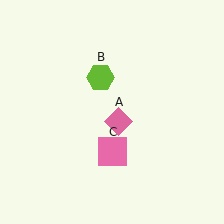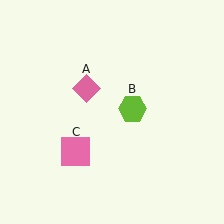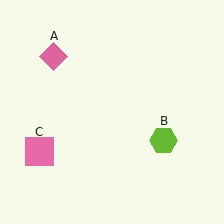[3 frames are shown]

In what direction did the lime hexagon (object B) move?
The lime hexagon (object B) moved down and to the right.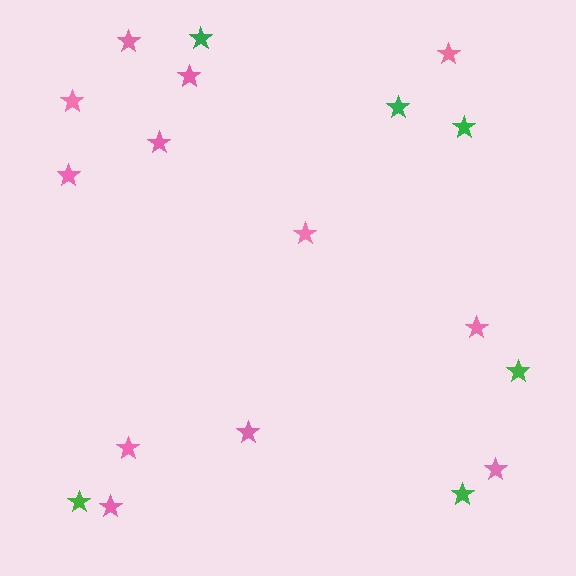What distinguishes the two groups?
There are 2 groups: one group of green stars (6) and one group of pink stars (12).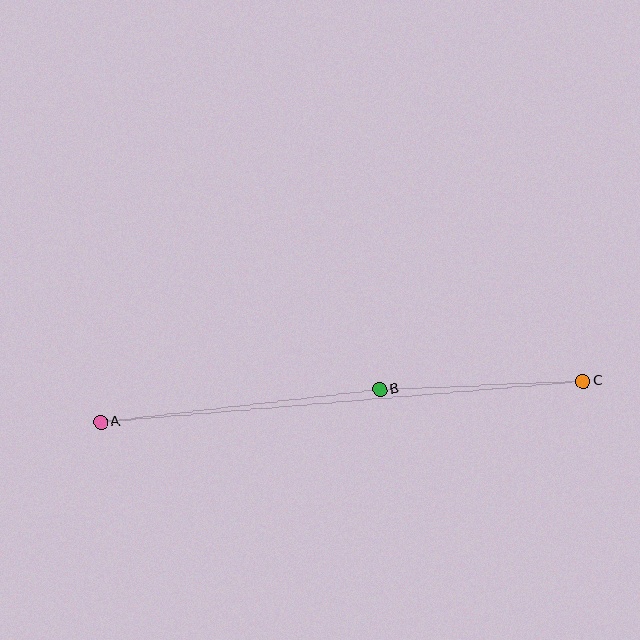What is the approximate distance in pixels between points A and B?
The distance between A and B is approximately 281 pixels.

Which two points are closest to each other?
Points B and C are closest to each other.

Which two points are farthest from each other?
Points A and C are farthest from each other.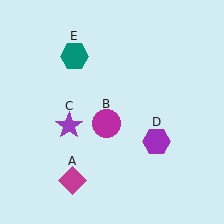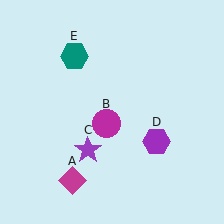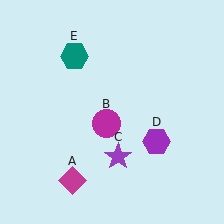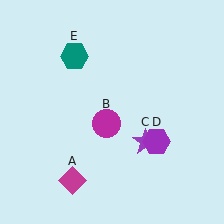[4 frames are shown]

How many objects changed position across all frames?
1 object changed position: purple star (object C).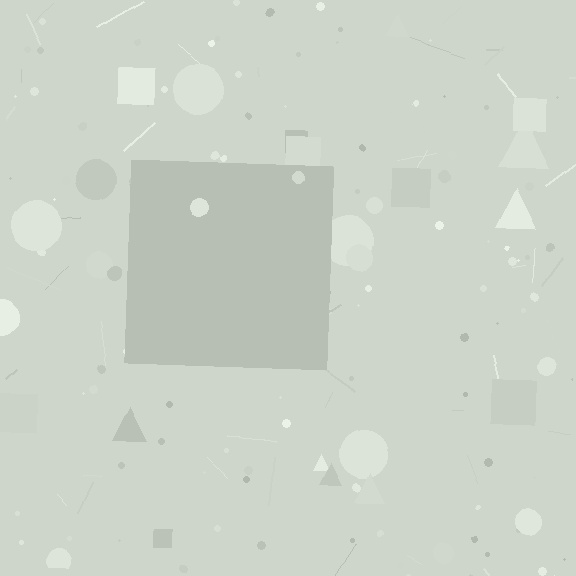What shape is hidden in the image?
A square is hidden in the image.